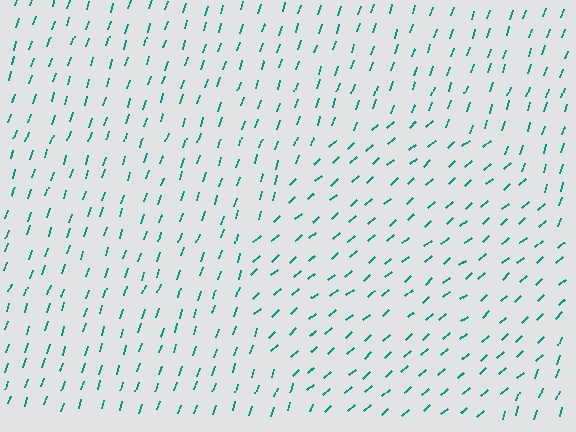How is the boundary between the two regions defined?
The boundary is defined purely by a change in line orientation (approximately 30 degrees difference). All lines are the same color and thickness.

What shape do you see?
I see a circle.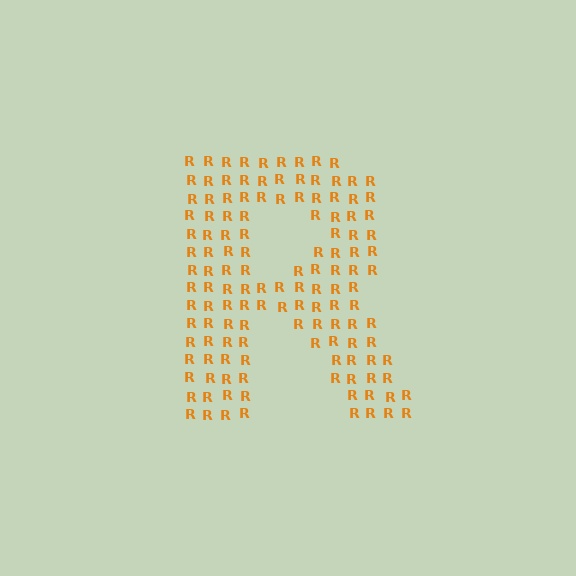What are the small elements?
The small elements are letter R's.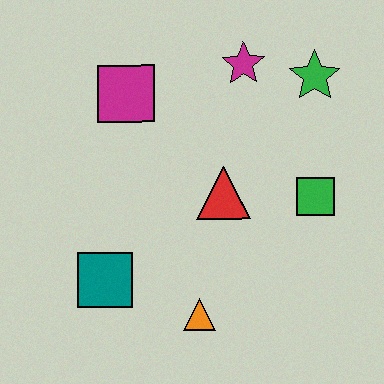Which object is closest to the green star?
The magenta star is closest to the green star.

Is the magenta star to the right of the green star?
No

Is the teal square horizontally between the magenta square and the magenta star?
No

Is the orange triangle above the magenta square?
No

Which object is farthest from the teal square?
The green star is farthest from the teal square.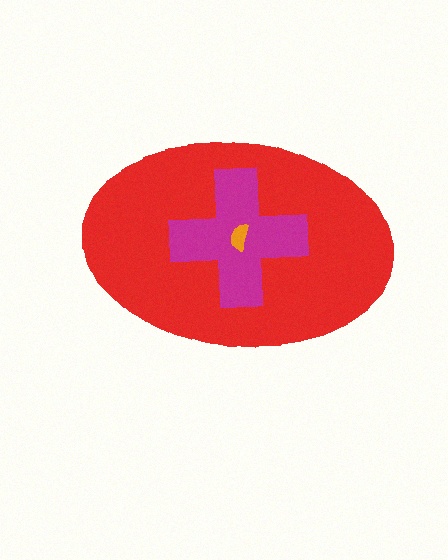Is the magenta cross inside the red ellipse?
Yes.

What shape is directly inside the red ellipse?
The magenta cross.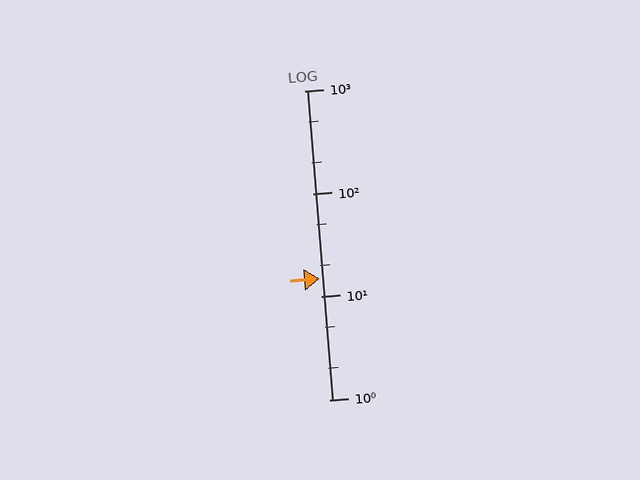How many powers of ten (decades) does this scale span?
The scale spans 3 decades, from 1 to 1000.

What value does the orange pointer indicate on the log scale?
The pointer indicates approximately 15.